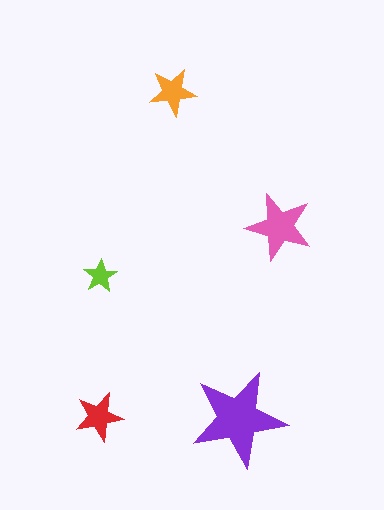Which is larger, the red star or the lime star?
The red one.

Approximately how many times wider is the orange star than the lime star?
About 1.5 times wider.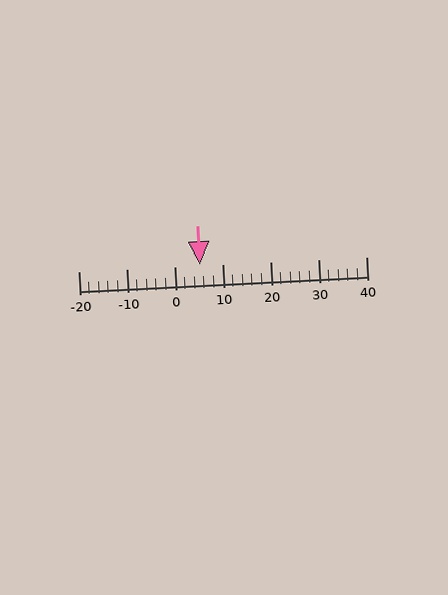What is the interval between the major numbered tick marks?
The major tick marks are spaced 10 units apart.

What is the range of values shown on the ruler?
The ruler shows values from -20 to 40.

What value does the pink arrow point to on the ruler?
The pink arrow points to approximately 5.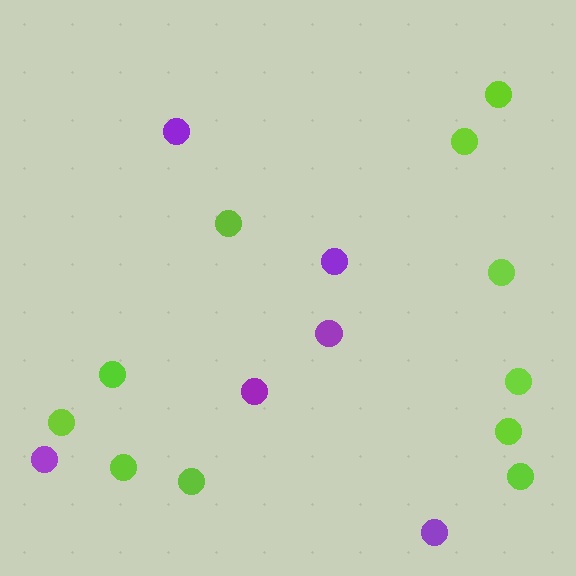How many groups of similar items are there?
There are 2 groups: one group of lime circles (11) and one group of purple circles (6).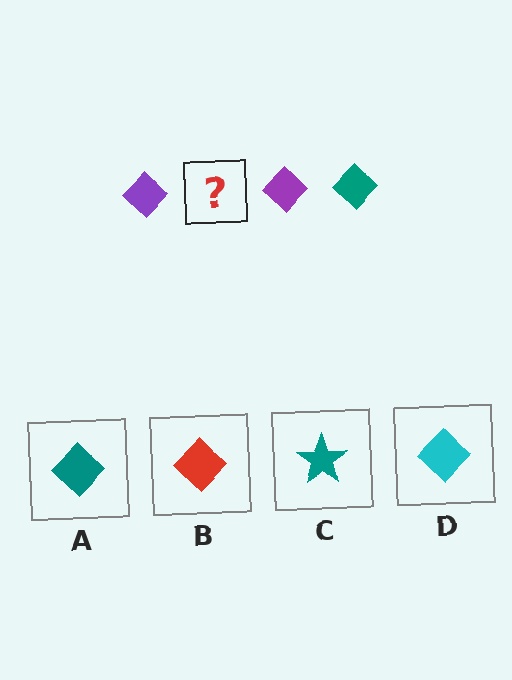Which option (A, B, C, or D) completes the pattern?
A.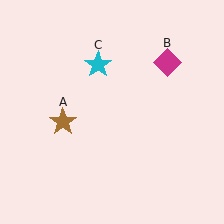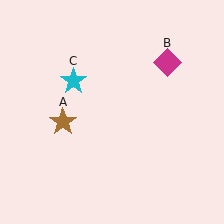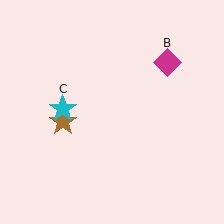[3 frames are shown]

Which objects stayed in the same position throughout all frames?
Brown star (object A) and magenta diamond (object B) remained stationary.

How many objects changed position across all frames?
1 object changed position: cyan star (object C).